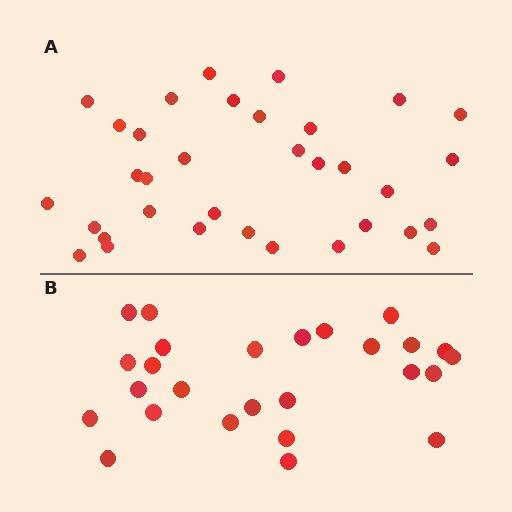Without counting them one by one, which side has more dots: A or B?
Region A (the top region) has more dots.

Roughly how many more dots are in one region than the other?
Region A has roughly 8 or so more dots than region B.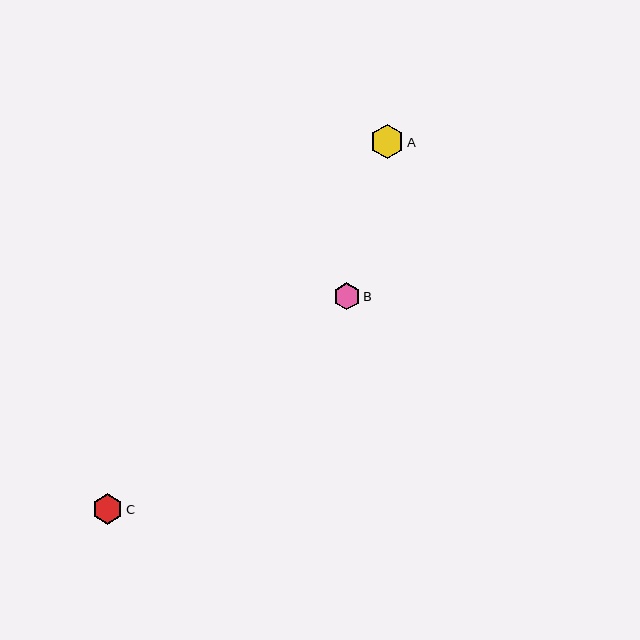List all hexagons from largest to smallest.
From largest to smallest: A, C, B.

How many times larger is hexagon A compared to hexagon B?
Hexagon A is approximately 1.3 times the size of hexagon B.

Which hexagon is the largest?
Hexagon A is the largest with a size of approximately 34 pixels.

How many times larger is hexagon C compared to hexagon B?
Hexagon C is approximately 1.1 times the size of hexagon B.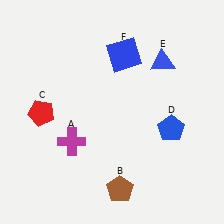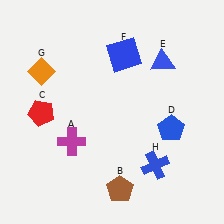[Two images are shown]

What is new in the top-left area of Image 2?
An orange diamond (G) was added in the top-left area of Image 2.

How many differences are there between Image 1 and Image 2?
There are 2 differences between the two images.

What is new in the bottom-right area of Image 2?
A blue cross (H) was added in the bottom-right area of Image 2.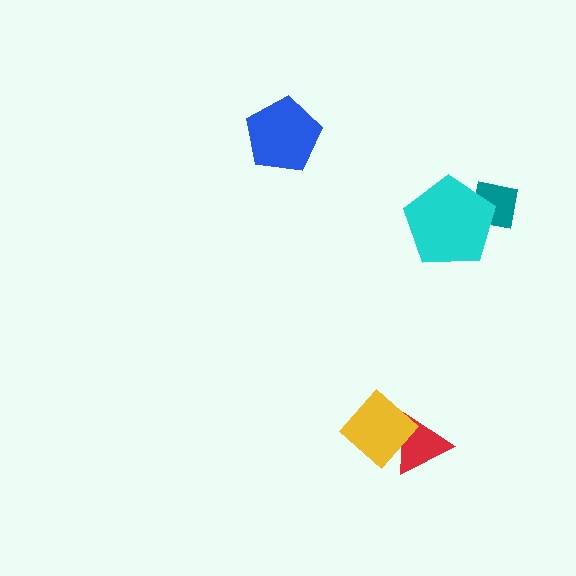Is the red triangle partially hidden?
Yes, it is partially covered by another shape.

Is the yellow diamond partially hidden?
No, no other shape covers it.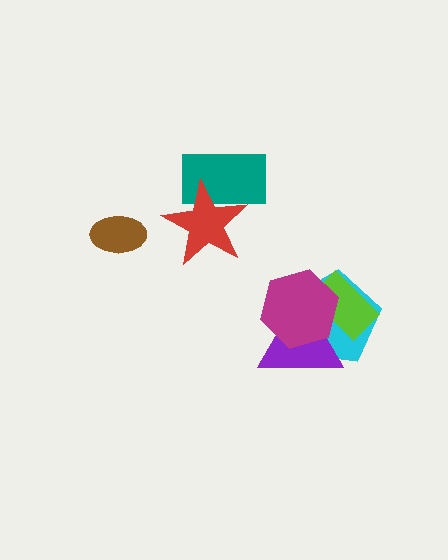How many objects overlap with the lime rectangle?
3 objects overlap with the lime rectangle.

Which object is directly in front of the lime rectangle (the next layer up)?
The purple triangle is directly in front of the lime rectangle.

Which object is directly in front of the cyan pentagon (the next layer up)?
The lime rectangle is directly in front of the cyan pentagon.